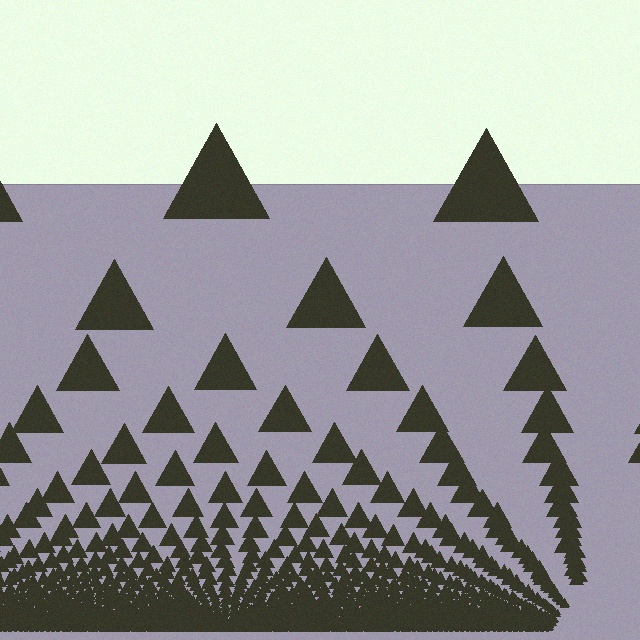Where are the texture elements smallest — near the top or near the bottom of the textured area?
Near the bottom.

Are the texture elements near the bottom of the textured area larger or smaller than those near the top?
Smaller. The gradient is inverted — elements near the bottom are smaller and denser.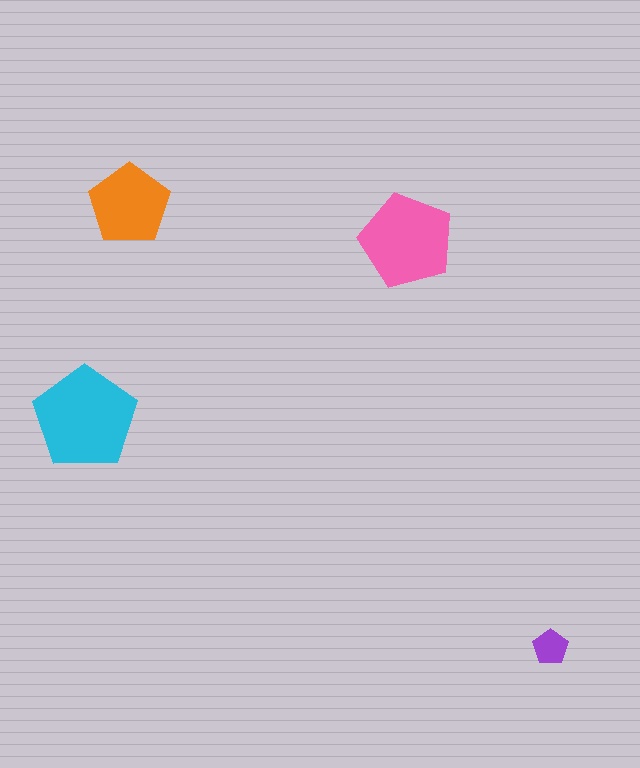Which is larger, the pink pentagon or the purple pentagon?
The pink one.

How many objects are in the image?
There are 4 objects in the image.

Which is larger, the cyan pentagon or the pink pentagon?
The cyan one.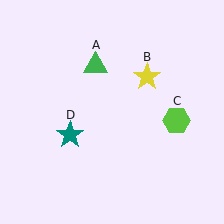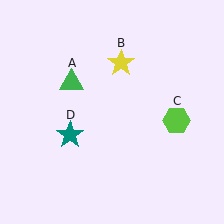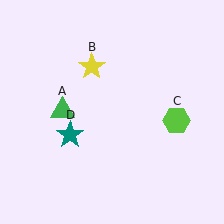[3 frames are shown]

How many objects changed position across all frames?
2 objects changed position: green triangle (object A), yellow star (object B).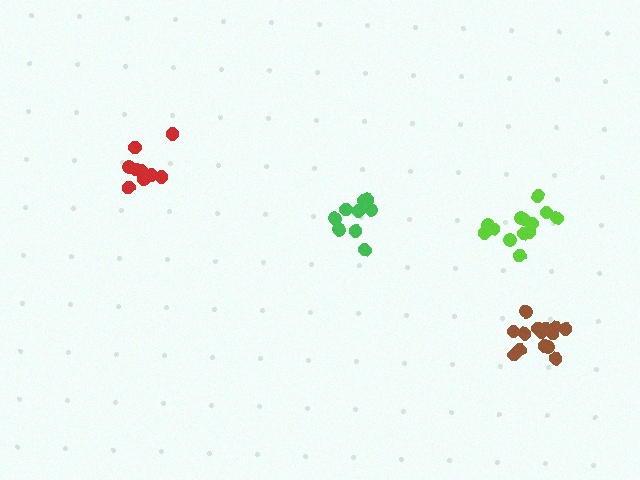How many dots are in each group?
Group 1: 9 dots, Group 2: 14 dots, Group 3: 9 dots, Group 4: 14 dots (46 total).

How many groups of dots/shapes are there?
There are 4 groups.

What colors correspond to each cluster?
The clusters are colored: green, brown, red, lime.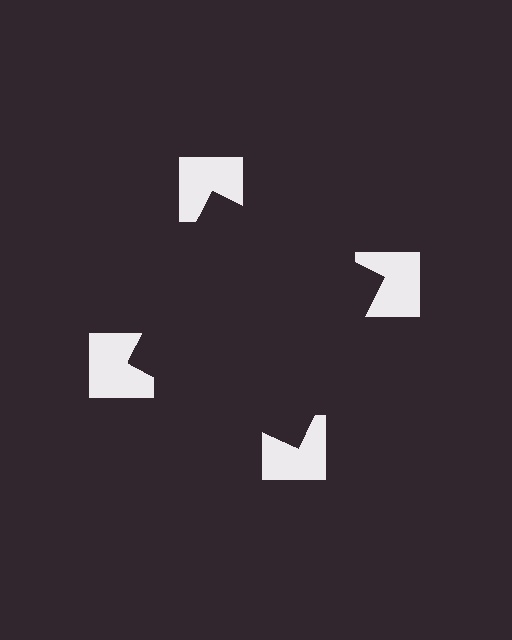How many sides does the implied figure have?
4 sides.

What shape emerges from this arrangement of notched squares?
An illusory square — its edges are inferred from the aligned wedge cuts in the notched squares, not physically drawn.